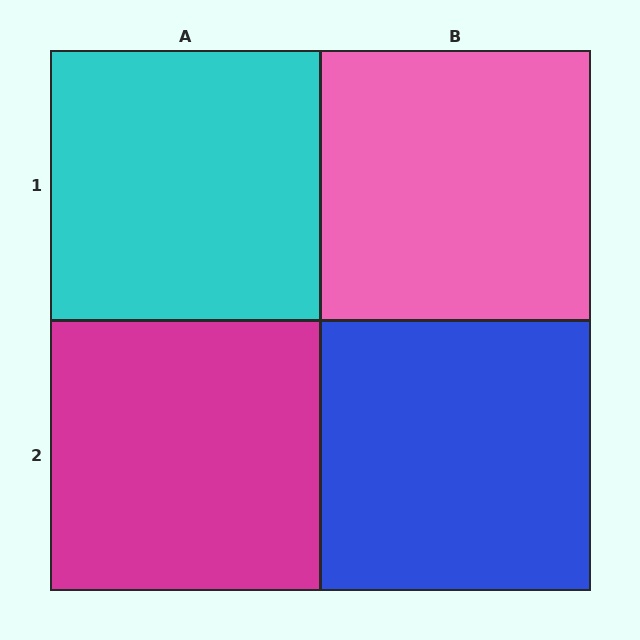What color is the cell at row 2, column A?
Magenta.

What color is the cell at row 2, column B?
Blue.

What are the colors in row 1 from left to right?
Cyan, pink.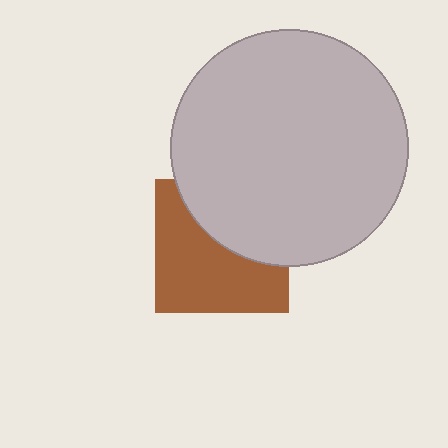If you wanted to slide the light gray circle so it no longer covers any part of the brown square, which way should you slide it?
Slide it up — that is the most direct way to separate the two shapes.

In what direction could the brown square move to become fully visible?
The brown square could move down. That would shift it out from behind the light gray circle entirely.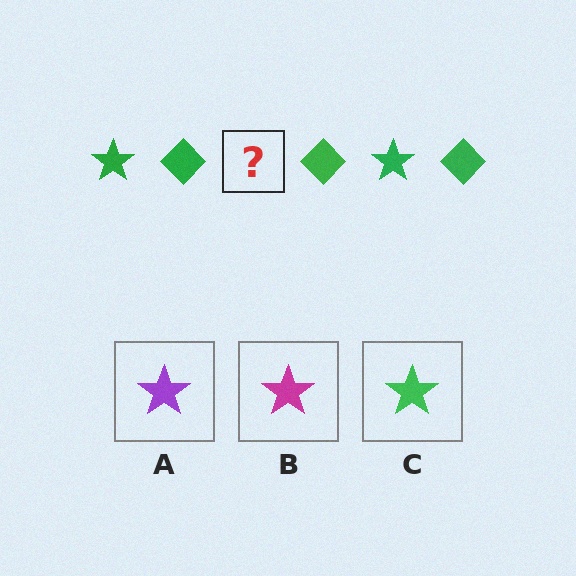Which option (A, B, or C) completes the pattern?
C.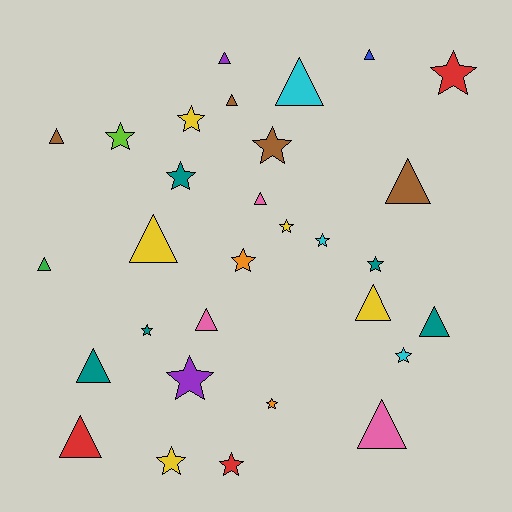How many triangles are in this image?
There are 15 triangles.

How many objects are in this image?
There are 30 objects.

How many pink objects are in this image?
There are 3 pink objects.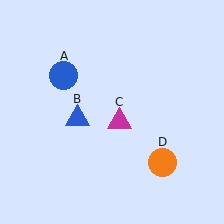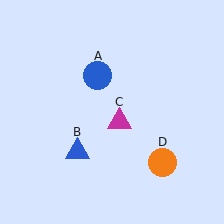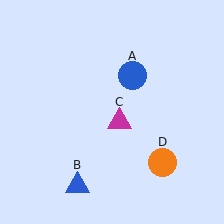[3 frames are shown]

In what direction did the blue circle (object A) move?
The blue circle (object A) moved right.